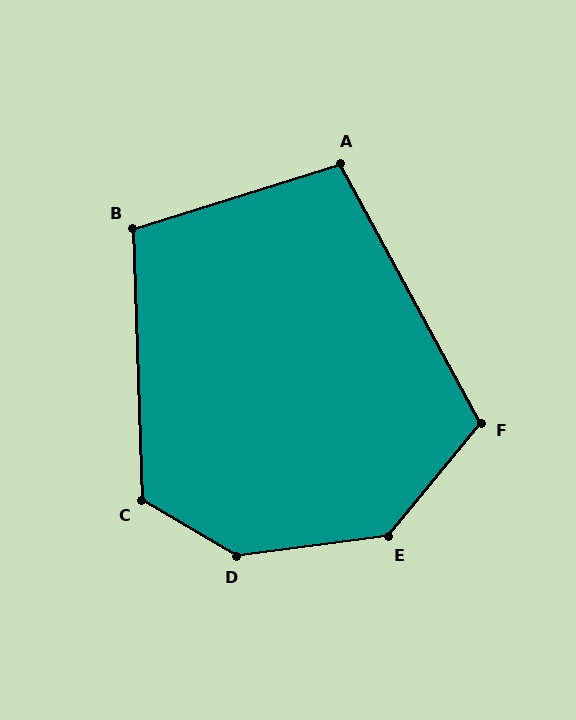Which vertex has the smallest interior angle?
A, at approximately 101 degrees.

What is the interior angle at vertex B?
Approximately 106 degrees (obtuse).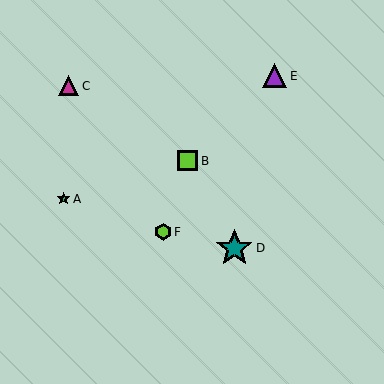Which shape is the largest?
The teal star (labeled D) is the largest.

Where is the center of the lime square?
The center of the lime square is at (188, 161).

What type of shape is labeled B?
Shape B is a lime square.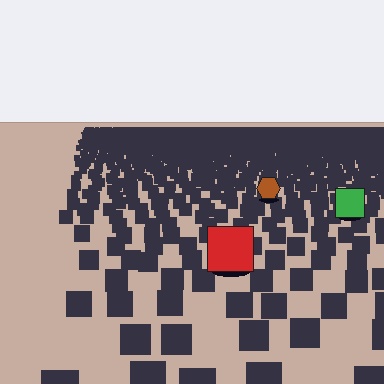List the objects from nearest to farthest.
From nearest to farthest: the red square, the green square, the brown hexagon.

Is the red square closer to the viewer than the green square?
Yes. The red square is closer — you can tell from the texture gradient: the ground texture is coarser near it.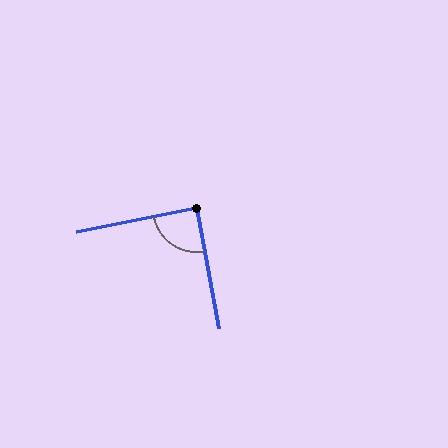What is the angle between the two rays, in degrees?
Approximately 89 degrees.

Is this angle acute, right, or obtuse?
It is approximately a right angle.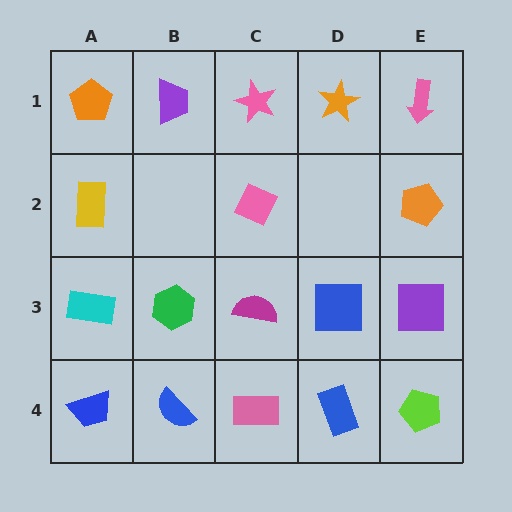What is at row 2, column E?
An orange pentagon.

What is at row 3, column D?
A blue square.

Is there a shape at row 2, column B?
No, that cell is empty.